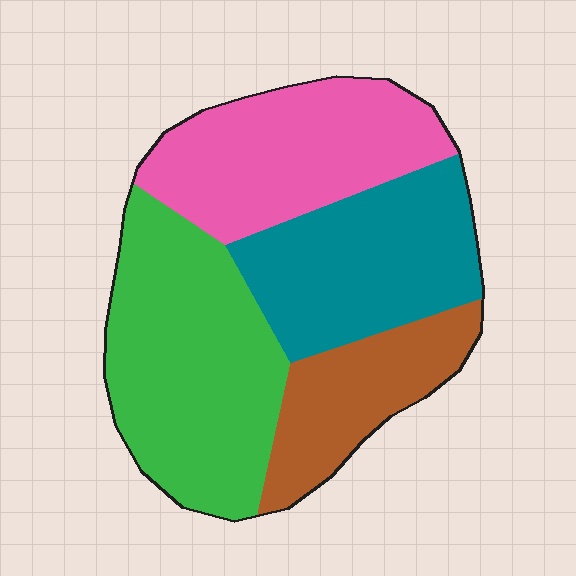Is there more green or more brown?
Green.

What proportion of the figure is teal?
Teal covers around 25% of the figure.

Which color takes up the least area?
Brown, at roughly 15%.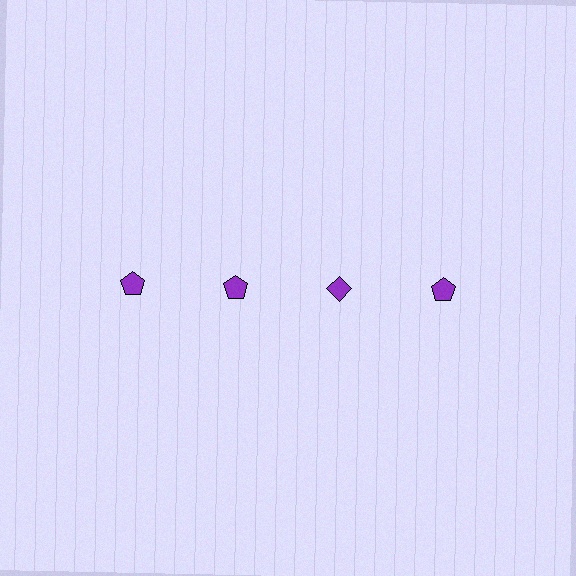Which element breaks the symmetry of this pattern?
The purple diamond in the top row, center column breaks the symmetry. All other shapes are purple pentagons.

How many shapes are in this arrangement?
There are 4 shapes arranged in a grid pattern.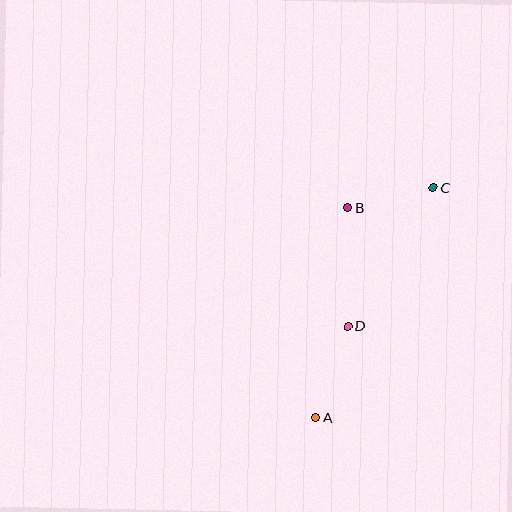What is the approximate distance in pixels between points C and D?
The distance between C and D is approximately 163 pixels.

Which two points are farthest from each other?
Points A and C are farthest from each other.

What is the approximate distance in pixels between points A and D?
The distance between A and D is approximately 97 pixels.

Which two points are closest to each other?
Points B and C are closest to each other.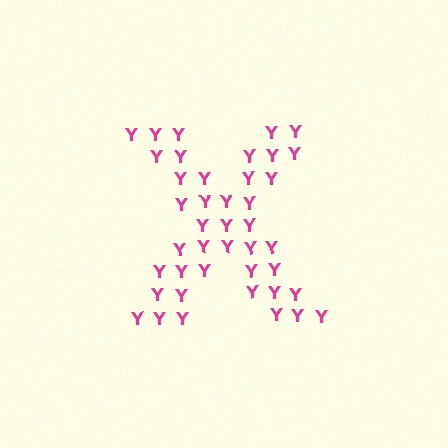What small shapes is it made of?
It is made of small letter Y's.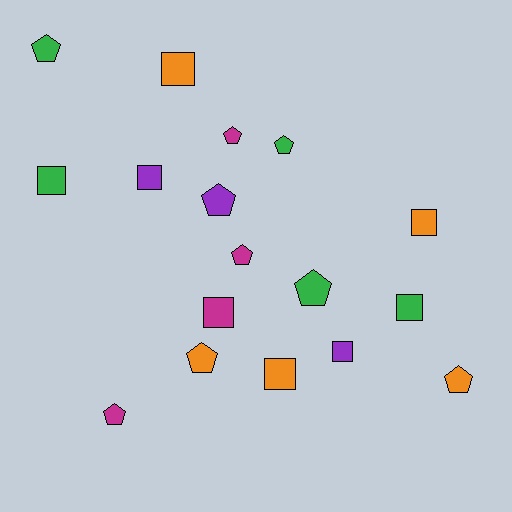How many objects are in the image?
There are 17 objects.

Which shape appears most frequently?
Pentagon, with 9 objects.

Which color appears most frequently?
Orange, with 5 objects.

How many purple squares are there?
There are 2 purple squares.